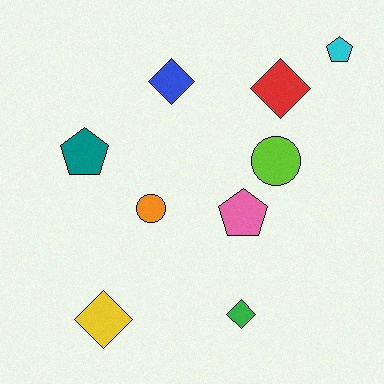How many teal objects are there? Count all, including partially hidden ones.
There is 1 teal object.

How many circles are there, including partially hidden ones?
There are 2 circles.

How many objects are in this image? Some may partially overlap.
There are 9 objects.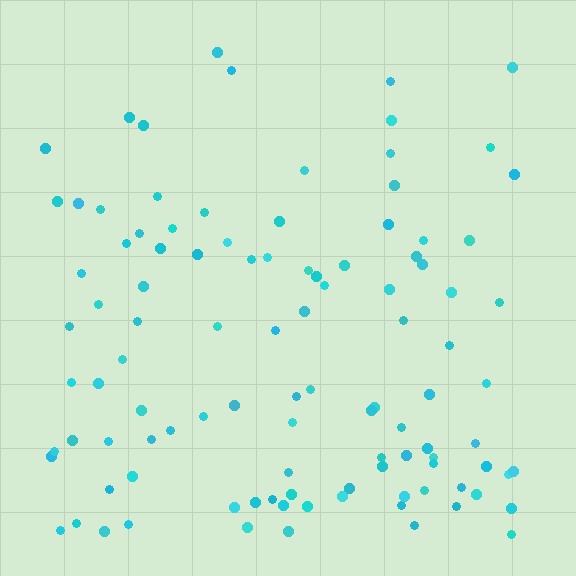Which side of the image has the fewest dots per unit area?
The top.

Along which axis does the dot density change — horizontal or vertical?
Vertical.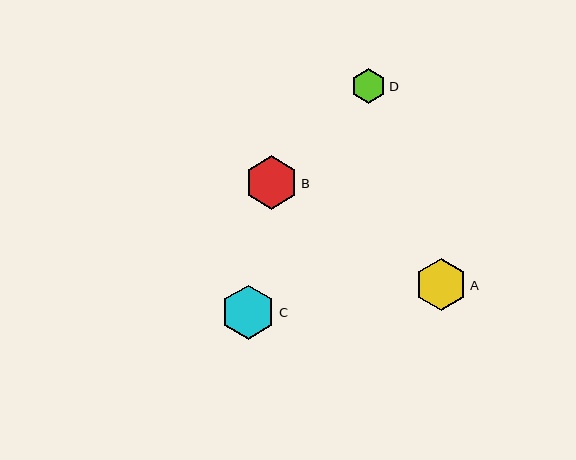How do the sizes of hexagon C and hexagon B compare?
Hexagon C and hexagon B are approximately the same size.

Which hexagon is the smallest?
Hexagon D is the smallest with a size of approximately 35 pixels.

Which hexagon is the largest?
Hexagon C is the largest with a size of approximately 54 pixels.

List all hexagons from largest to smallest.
From largest to smallest: C, B, A, D.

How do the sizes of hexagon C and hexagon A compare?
Hexagon C and hexagon A are approximately the same size.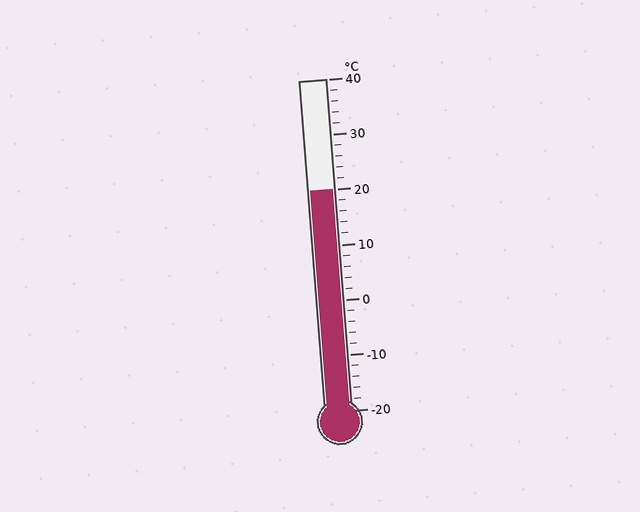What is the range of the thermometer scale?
The thermometer scale ranges from -20°C to 40°C.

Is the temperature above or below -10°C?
The temperature is above -10°C.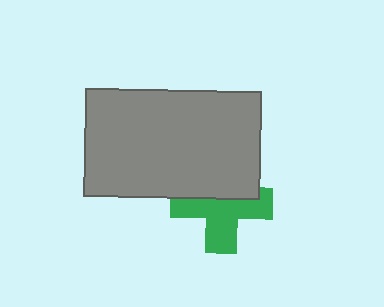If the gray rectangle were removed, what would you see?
You would see the complete green cross.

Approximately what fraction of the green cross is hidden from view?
Roughly 43% of the green cross is hidden behind the gray rectangle.